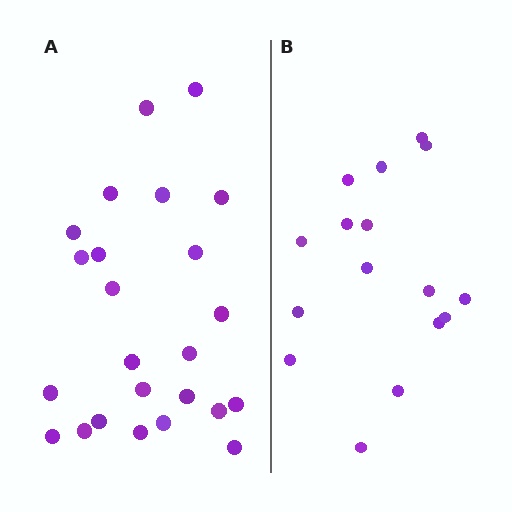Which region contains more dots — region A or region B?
Region A (the left region) has more dots.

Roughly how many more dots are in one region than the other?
Region A has roughly 8 or so more dots than region B.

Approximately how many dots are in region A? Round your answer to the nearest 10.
About 20 dots. (The exact count is 24, which rounds to 20.)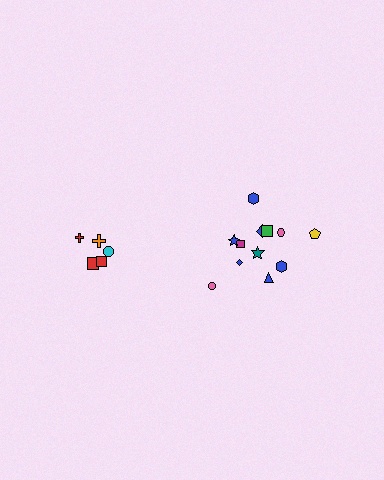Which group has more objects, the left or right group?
The right group.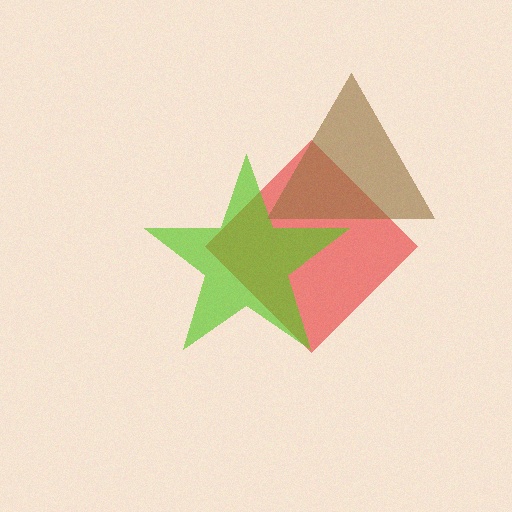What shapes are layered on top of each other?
The layered shapes are: a red diamond, a lime star, a brown triangle.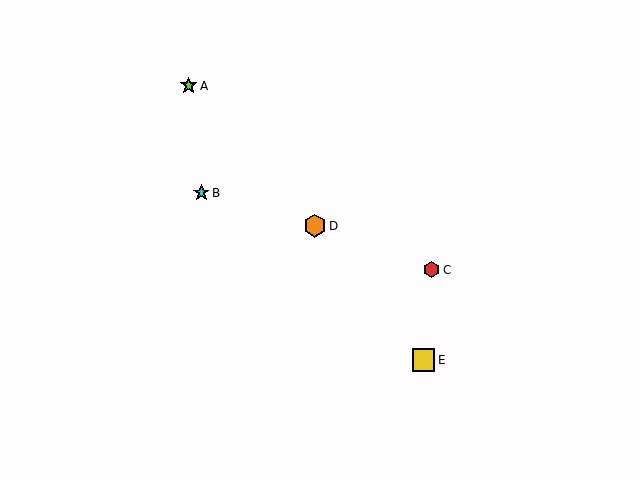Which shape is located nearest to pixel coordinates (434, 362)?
The yellow square (labeled E) at (423, 360) is nearest to that location.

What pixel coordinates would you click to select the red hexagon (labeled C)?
Click at (431, 270) to select the red hexagon C.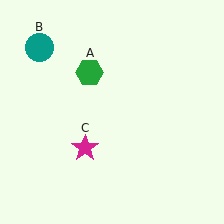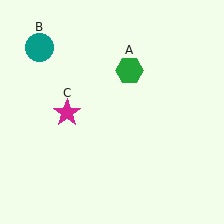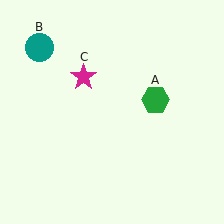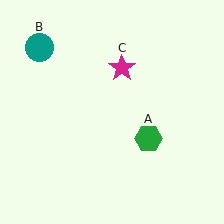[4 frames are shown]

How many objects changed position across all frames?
2 objects changed position: green hexagon (object A), magenta star (object C).